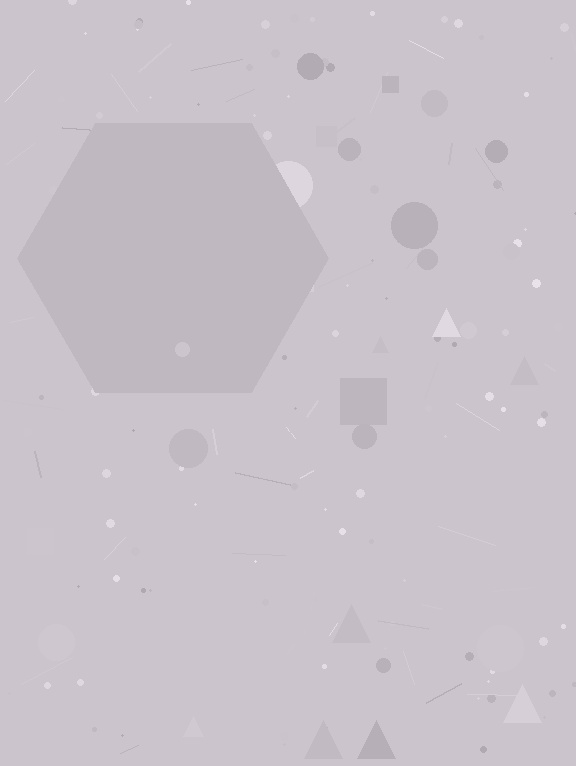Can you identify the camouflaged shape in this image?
The camouflaged shape is a hexagon.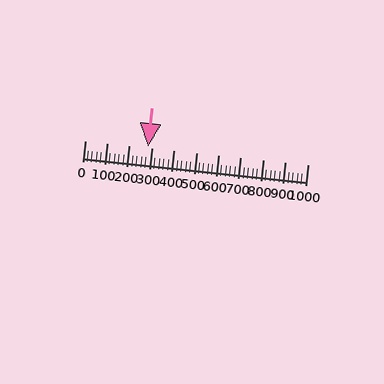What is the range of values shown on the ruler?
The ruler shows values from 0 to 1000.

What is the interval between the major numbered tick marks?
The major tick marks are spaced 100 units apart.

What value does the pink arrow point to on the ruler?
The pink arrow points to approximately 285.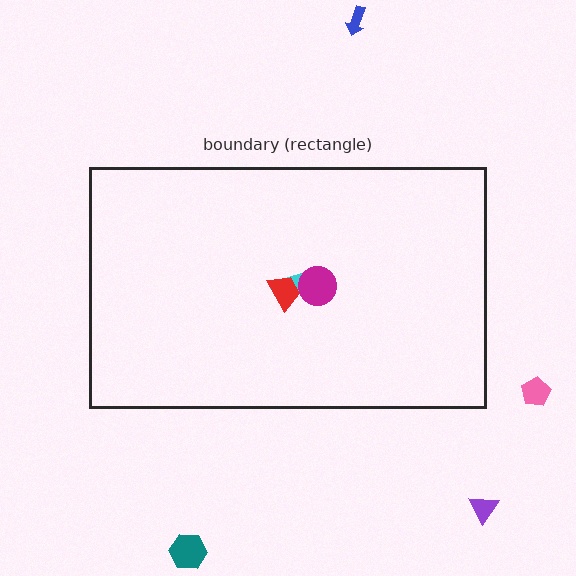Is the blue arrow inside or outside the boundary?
Outside.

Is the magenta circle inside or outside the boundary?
Inside.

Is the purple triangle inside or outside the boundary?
Outside.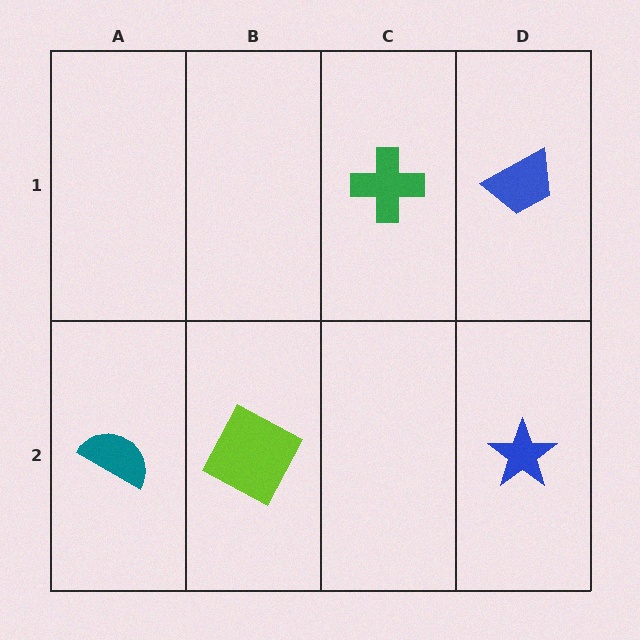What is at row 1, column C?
A green cross.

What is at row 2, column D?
A blue star.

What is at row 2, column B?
A lime square.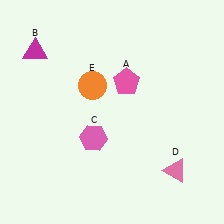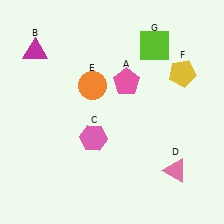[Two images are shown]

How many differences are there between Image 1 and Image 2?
There are 2 differences between the two images.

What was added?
A yellow pentagon (F), a lime square (G) were added in Image 2.